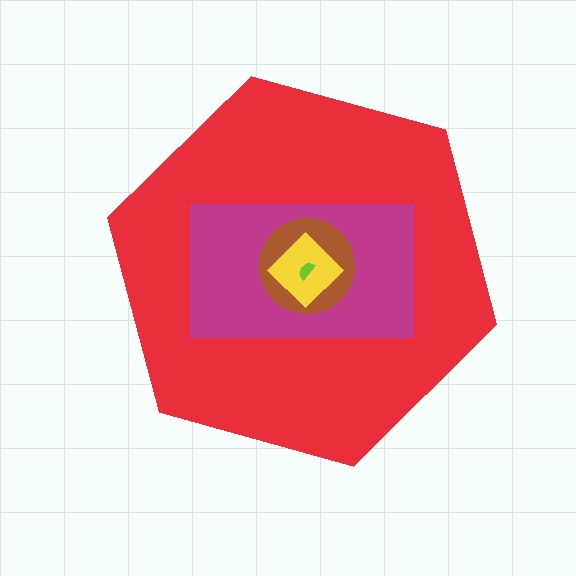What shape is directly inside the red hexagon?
The magenta rectangle.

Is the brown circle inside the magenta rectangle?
Yes.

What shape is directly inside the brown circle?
The yellow diamond.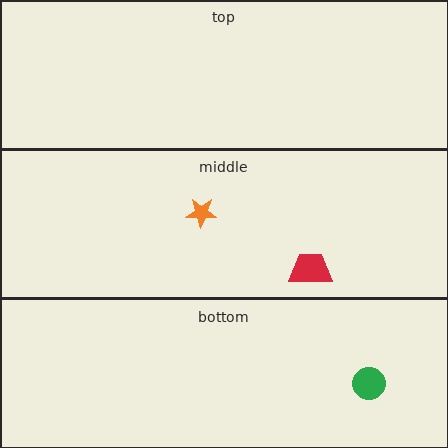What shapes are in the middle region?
The orange star, the red trapezoid.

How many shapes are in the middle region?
2.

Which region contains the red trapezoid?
The middle region.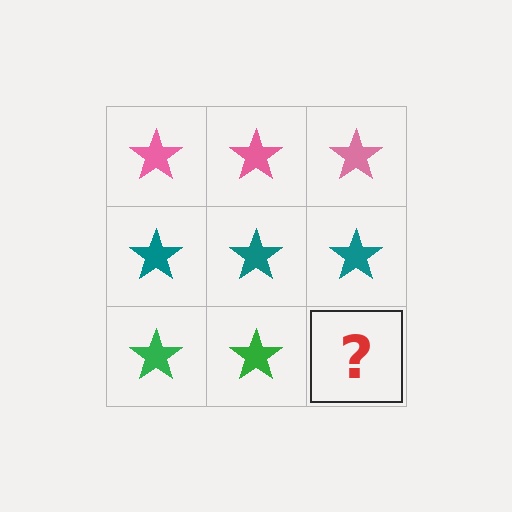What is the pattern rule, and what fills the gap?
The rule is that each row has a consistent color. The gap should be filled with a green star.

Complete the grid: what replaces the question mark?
The question mark should be replaced with a green star.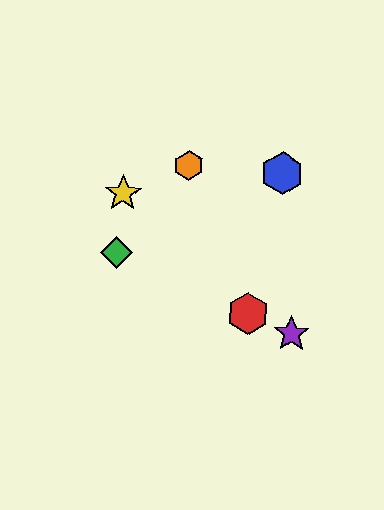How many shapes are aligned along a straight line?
3 shapes (the red hexagon, the green diamond, the purple star) are aligned along a straight line.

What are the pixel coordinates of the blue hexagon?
The blue hexagon is at (282, 174).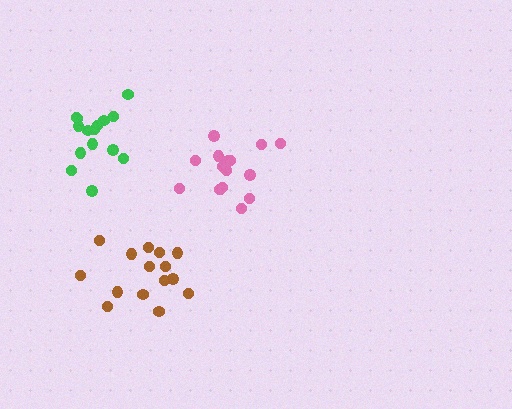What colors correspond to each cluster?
The clusters are colored: green, brown, pink.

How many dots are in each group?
Group 1: 15 dots, Group 2: 15 dots, Group 3: 17 dots (47 total).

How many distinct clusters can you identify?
There are 3 distinct clusters.